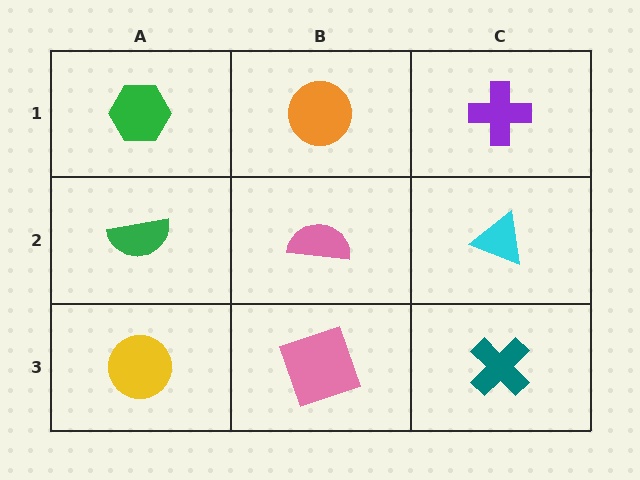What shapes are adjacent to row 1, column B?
A pink semicircle (row 2, column B), a green hexagon (row 1, column A), a purple cross (row 1, column C).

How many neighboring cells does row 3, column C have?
2.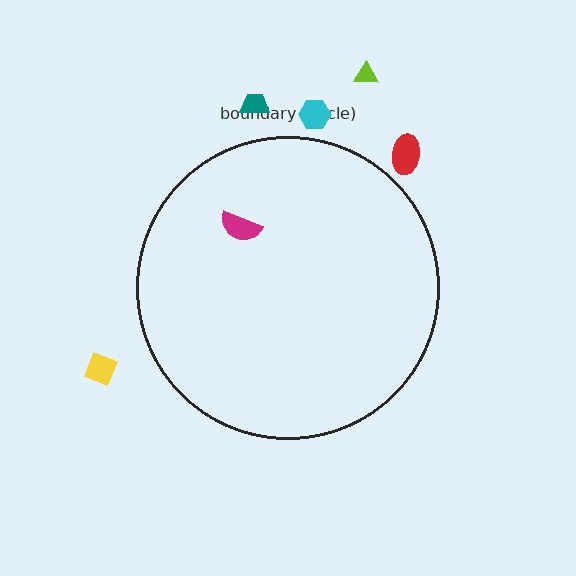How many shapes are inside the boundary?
1 inside, 5 outside.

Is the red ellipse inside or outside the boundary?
Outside.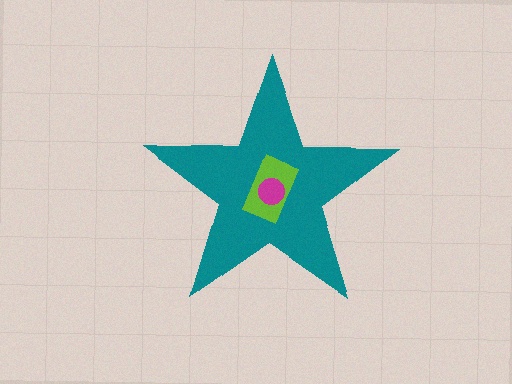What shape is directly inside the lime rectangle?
The magenta circle.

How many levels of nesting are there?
3.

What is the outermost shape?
The teal star.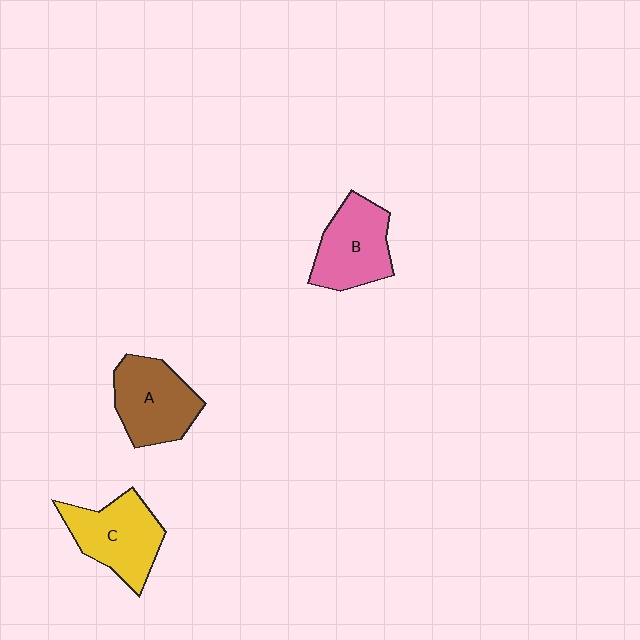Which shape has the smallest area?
Shape B (pink).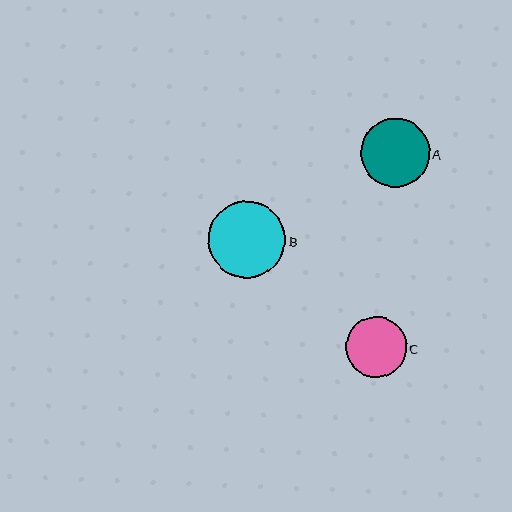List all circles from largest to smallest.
From largest to smallest: B, A, C.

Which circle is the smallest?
Circle C is the smallest with a size of approximately 61 pixels.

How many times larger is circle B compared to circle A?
Circle B is approximately 1.1 times the size of circle A.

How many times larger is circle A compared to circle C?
Circle A is approximately 1.1 times the size of circle C.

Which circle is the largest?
Circle B is the largest with a size of approximately 77 pixels.